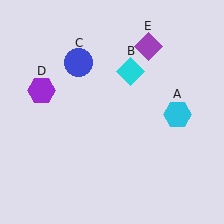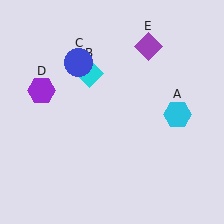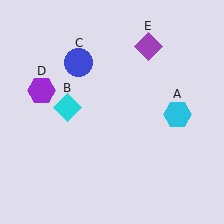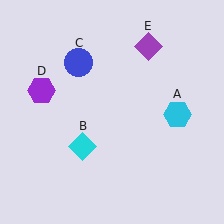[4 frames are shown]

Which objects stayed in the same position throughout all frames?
Cyan hexagon (object A) and blue circle (object C) and purple hexagon (object D) and purple diamond (object E) remained stationary.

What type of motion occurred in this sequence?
The cyan diamond (object B) rotated counterclockwise around the center of the scene.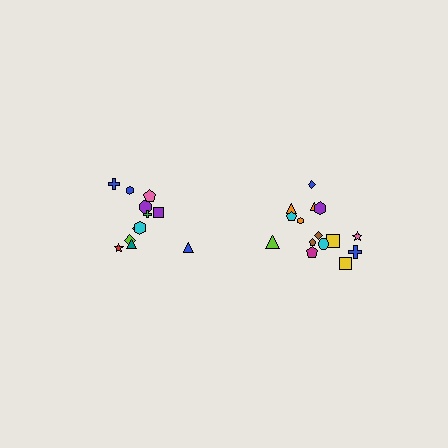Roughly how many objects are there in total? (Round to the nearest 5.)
Roughly 25 objects in total.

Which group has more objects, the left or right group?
The right group.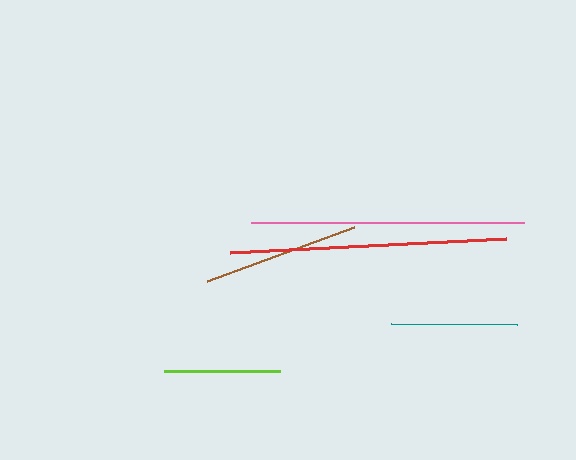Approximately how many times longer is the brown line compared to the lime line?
The brown line is approximately 1.3 times the length of the lime line.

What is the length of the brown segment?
The brown segment is approximately 156 pixels long.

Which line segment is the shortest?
The lime line is the shortest at approximately 117 pixels.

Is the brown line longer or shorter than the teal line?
The brown line is longer than the teal line.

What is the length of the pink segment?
The pink segment is approximately 274 pixels long.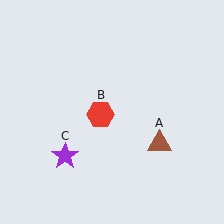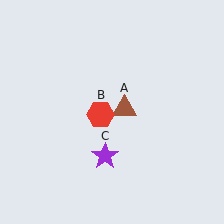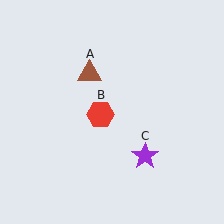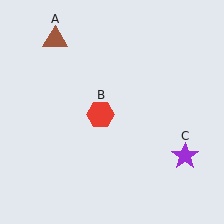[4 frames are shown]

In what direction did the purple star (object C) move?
The purple star (object C) moved right.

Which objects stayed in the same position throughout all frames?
Red hexagon (object B) remained stationary.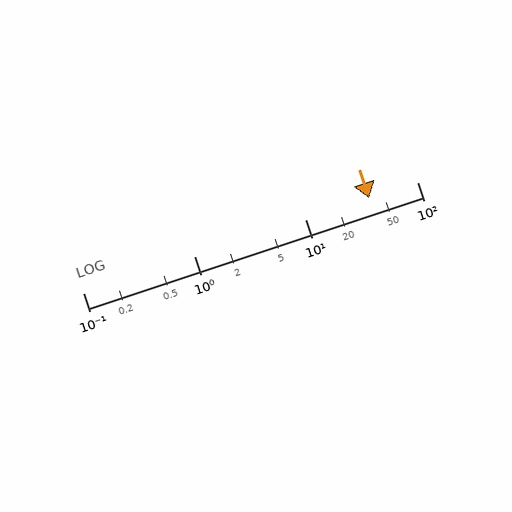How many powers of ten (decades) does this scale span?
The scale spans 3 decades, from 0.1 to 100.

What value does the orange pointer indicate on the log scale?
The pointer indicates approximately 37.